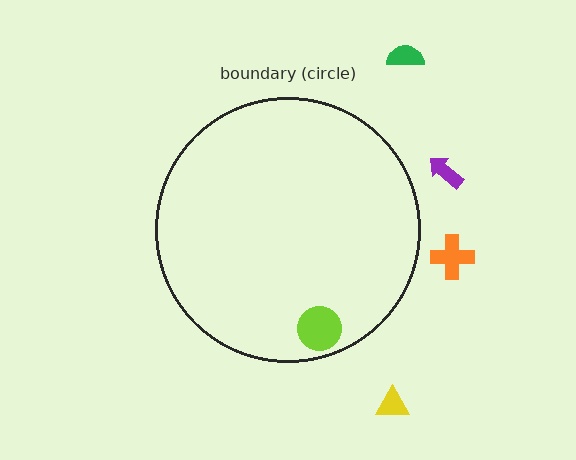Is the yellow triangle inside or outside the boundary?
Outside.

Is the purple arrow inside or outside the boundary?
Outside.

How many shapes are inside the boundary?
1 inside, 4 outside.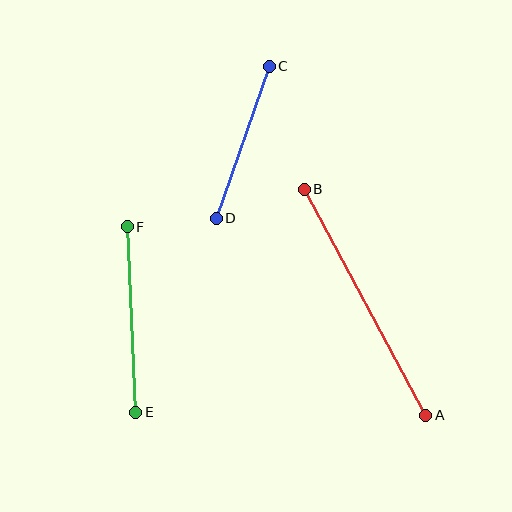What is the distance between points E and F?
The distance is approximately 186 pixels.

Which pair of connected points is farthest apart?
Points A and B are farthest apart.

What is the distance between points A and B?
The distance is approximately 257 pixels.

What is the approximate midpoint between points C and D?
The midpoint is at approximately (243, 142) pixels.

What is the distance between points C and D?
The distance is approximately 161 pixels.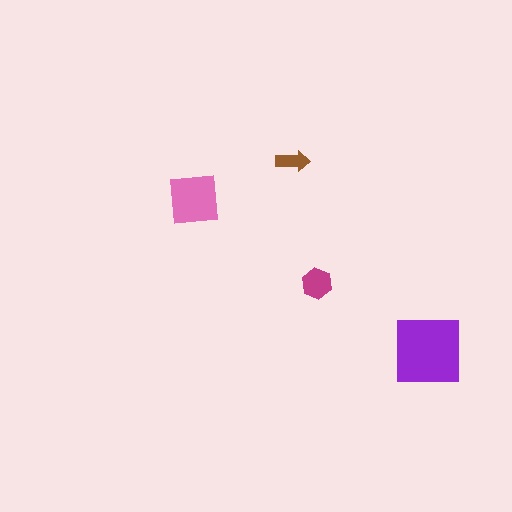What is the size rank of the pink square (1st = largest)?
2nd.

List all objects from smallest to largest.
The brown arrow, the magenta hexagon, the pink square, the purple square.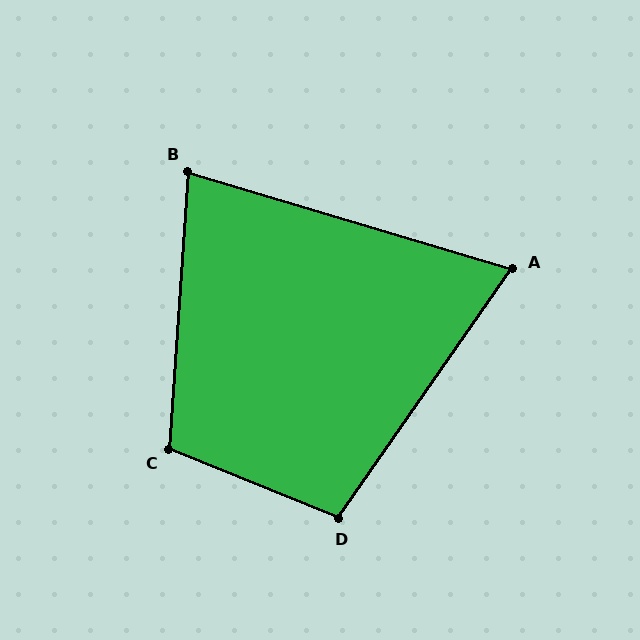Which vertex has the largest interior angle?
C, at approximately 108 degrees.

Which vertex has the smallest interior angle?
A, at approximately 72 degrees.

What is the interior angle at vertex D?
Approximately 103 degrees (obtuse).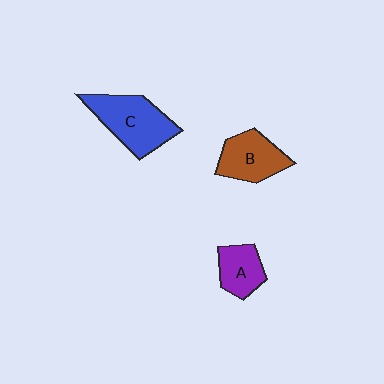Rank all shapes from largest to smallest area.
From largest to smallest: C (blue), B (brown), A (purple).